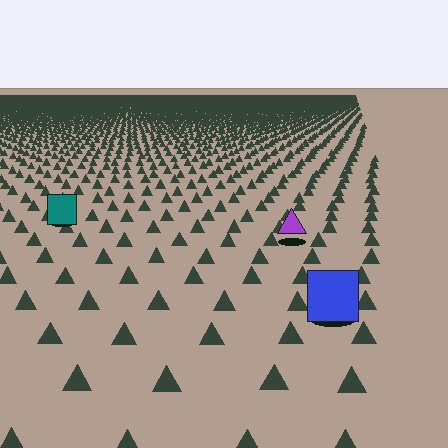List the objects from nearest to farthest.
From nearest to farthest: the blue square, the purple triangle, the teal square.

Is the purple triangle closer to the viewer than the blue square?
No. The blue square is closer — you can tell from the texture gradient: the ground texture is coarser near it.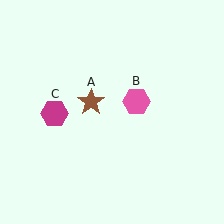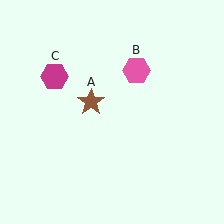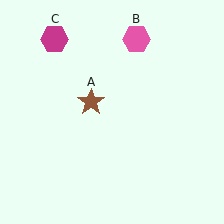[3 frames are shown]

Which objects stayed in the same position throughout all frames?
Brown star (object A) remained stationary.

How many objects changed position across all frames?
2 objects changed position: pink hexagon (object B), magenta hexagon (object C).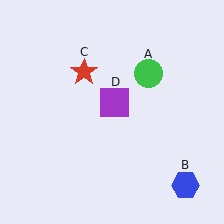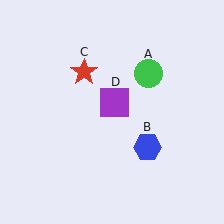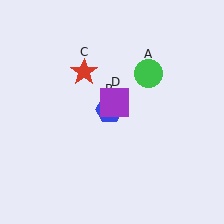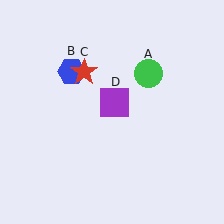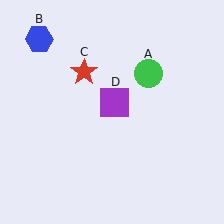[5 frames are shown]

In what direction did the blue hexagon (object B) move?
The blue hexagon (object B) moved up and to the left.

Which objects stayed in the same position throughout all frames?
Green circle (object A) and red star (object C) and purple square (object D) remained stationary.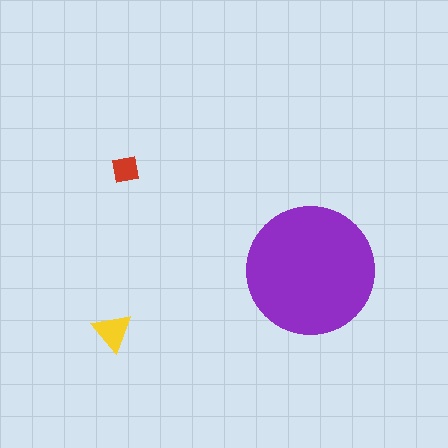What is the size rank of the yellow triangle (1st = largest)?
2nd.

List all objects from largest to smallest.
The purple circle, the yellow triangle, the red square.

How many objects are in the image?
There are 3 objects in the image.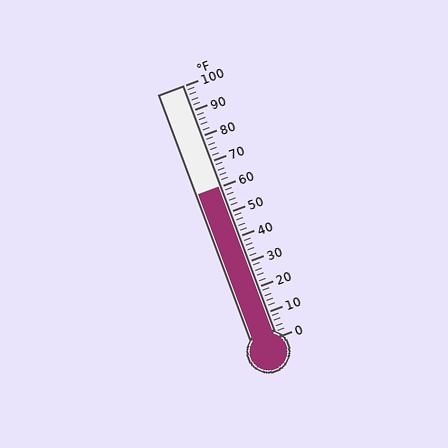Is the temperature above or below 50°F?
The temperature is above 50°F.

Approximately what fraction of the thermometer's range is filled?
The thermometer is filled to approximately 60% of its range.